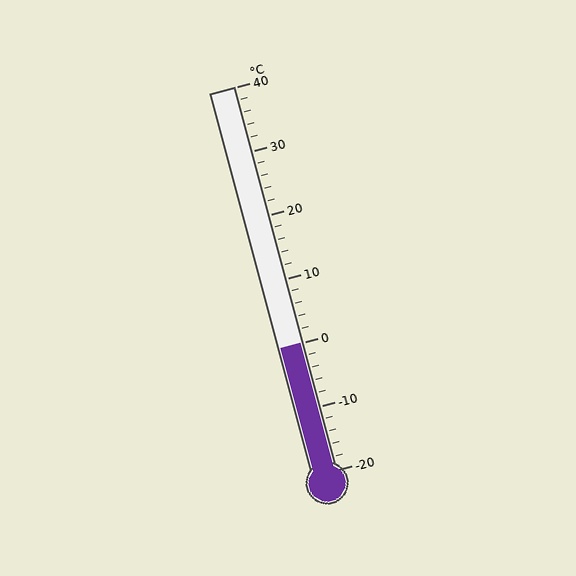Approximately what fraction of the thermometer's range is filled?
The thermometer is filled to approximately 35% of its range.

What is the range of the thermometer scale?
The thermometer scale ranges from -20°C to 40°C.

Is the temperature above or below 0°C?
The temperature is at 0°C.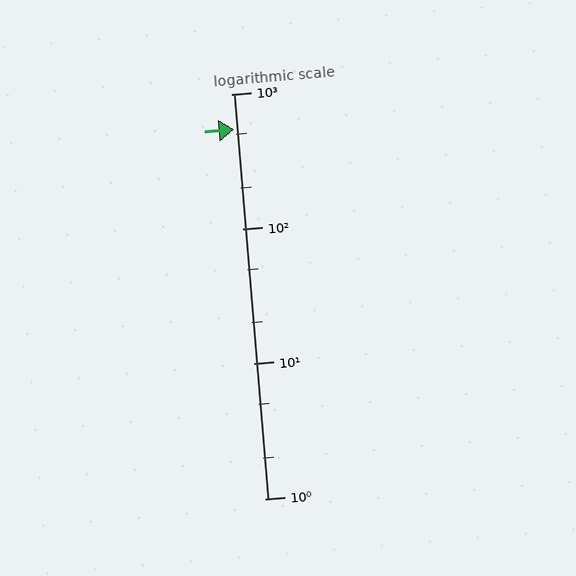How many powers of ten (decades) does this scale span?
The scale spans 3 decades, from 1 to 1000.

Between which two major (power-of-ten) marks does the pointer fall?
The pointer is between 100 and 1000.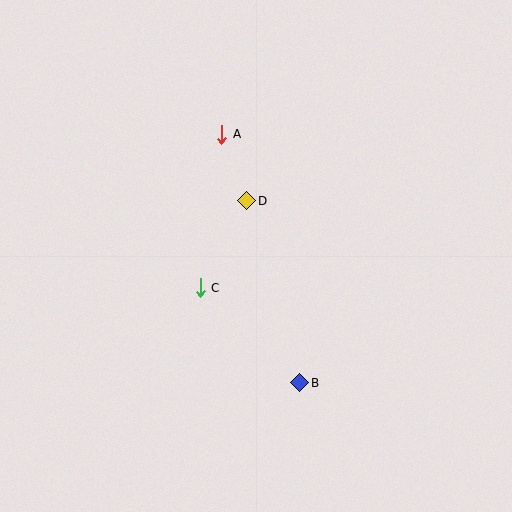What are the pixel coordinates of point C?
Point C is at (200, 288).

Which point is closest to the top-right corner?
Point A is closest to the top-right corner.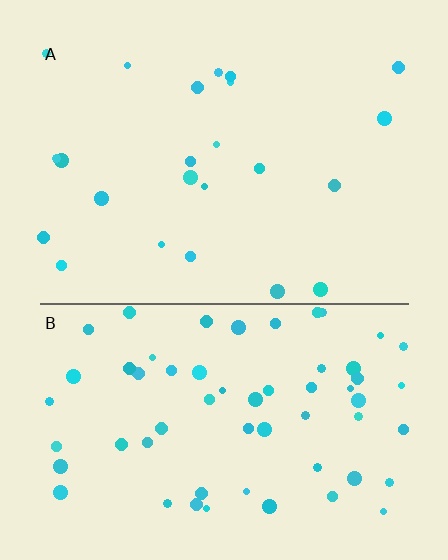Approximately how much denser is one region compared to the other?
Approximately 2.6× — region B over region A.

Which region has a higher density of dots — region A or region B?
B (the bottom).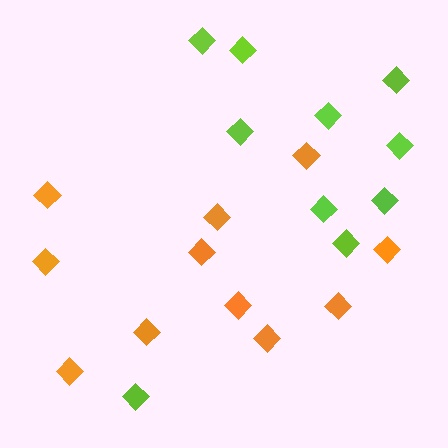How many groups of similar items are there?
There are 2 groups: one group of lime diamonds (10) and one group of orange diamonds (11).